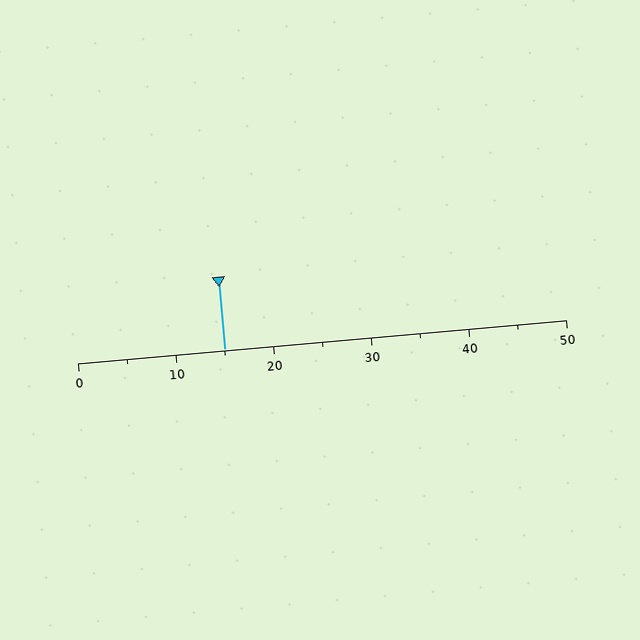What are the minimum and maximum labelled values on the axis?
The axis runs from 0 to 50.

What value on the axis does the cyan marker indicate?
The marker indicates approximately 15.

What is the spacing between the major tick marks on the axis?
The major ticks are spaced 10 apart.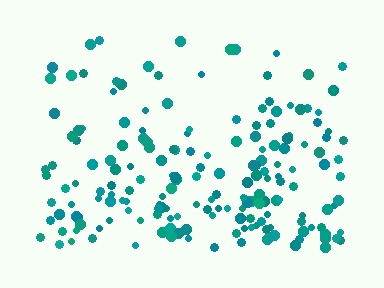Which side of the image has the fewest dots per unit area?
The top.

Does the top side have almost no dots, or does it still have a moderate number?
Still a moderate number, just noticeably fewer than the bottom.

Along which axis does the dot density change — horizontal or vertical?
Vertical.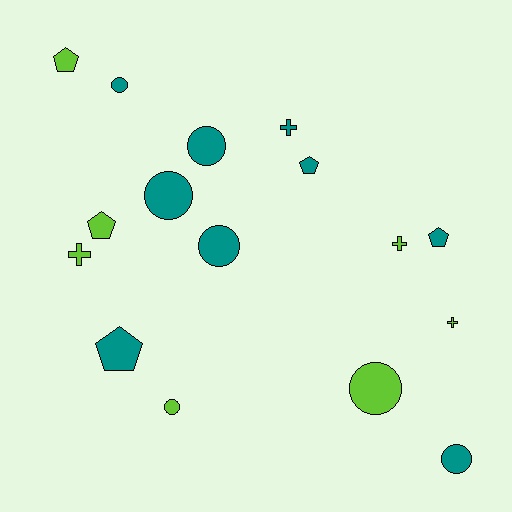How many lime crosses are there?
There are 3 lime crosses.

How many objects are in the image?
There are 16 objects.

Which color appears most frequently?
Teal, with 9 objects.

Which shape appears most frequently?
Circle, with 7 objects.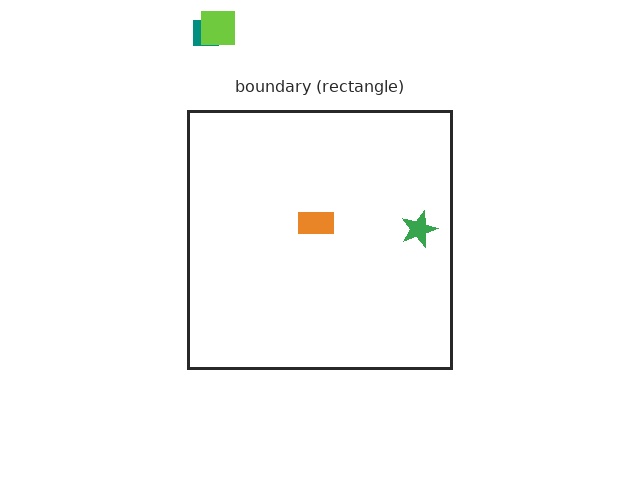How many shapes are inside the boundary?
2 inside, 2 outside.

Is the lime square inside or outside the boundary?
Outside.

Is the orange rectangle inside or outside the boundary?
Inside.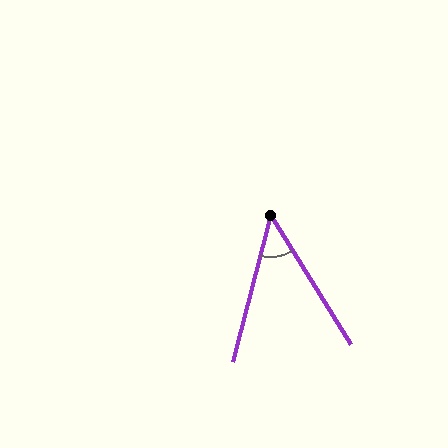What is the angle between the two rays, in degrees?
Approximately 46 degrees.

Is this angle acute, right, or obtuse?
It is acute.